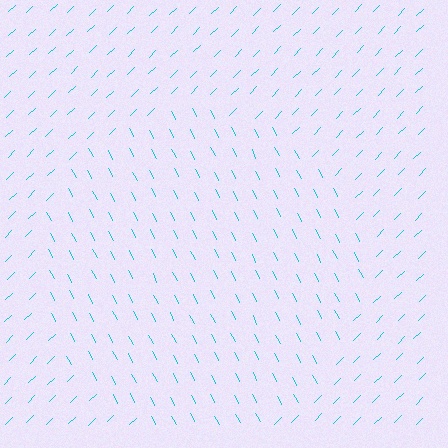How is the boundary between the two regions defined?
The boundary is defined purely by a change in line orientation (approximately 72 degrees difference). All lines are the same color and thickness.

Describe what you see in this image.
The image is filled with small cyan line segments. A circle region in the image has lines oriented differently from the surrounding lines, creating a visible texture boundary.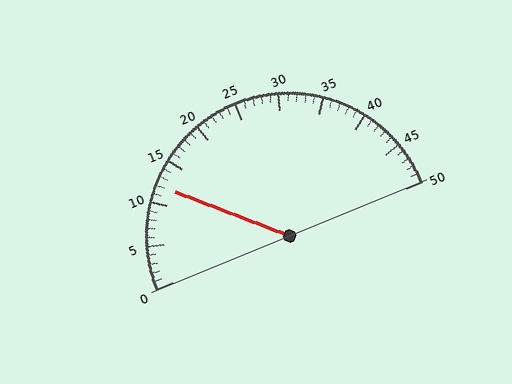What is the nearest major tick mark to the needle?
The nearest major tick mark is 10.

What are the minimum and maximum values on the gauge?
The gauge ranges from 0 to 50.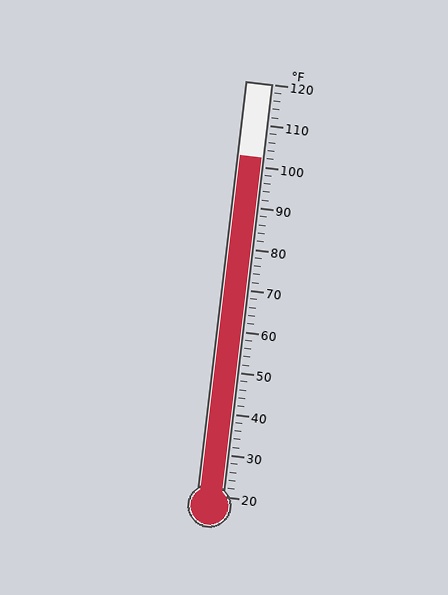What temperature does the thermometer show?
The thermometer shows approximately 102°F.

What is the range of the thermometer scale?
The thermometer scale ranges from 20°F to 120°F.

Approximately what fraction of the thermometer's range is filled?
The thermometer is filled to approximately 80% of its range.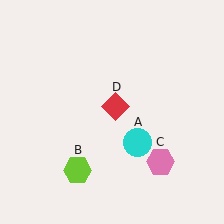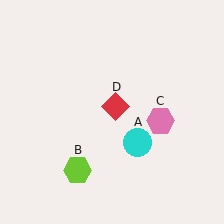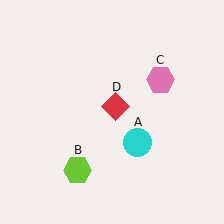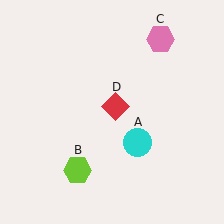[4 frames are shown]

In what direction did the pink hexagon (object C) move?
The pink hexagon (object C) moved up.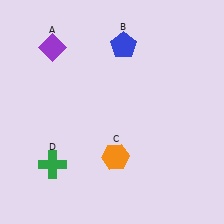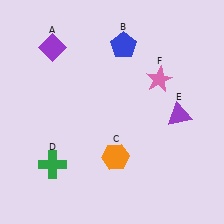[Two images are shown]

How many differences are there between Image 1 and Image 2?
There are 2 differences between the two images.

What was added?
A purple triangle (E), a pink star (F) were added in Image 2.